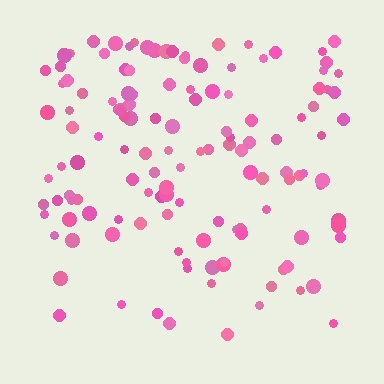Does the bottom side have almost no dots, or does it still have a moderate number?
Still a moderate number, just noticeably fewer than the top.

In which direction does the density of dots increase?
From bottom to top, with the top side densest.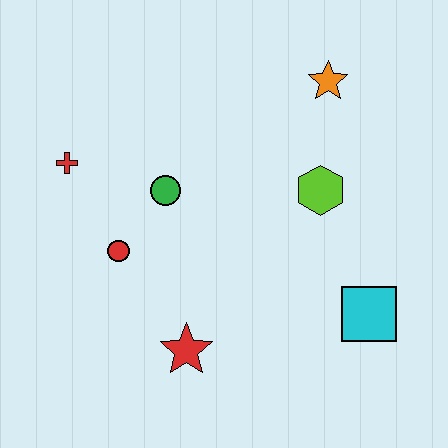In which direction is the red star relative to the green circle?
The red star is below the green circle.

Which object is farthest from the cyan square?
The red cross is farthest from the cyan square.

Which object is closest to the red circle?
The green circle is closest to the red circle.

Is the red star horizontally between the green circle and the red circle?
No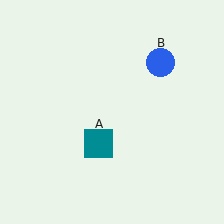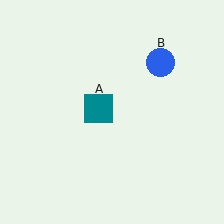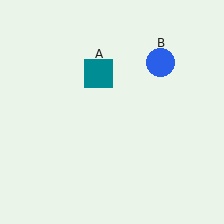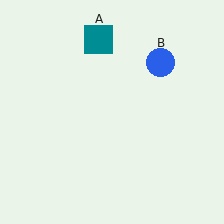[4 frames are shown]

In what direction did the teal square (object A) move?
The teal square (object A) moved up.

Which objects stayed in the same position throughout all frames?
Blue circle (object B) remained stationary.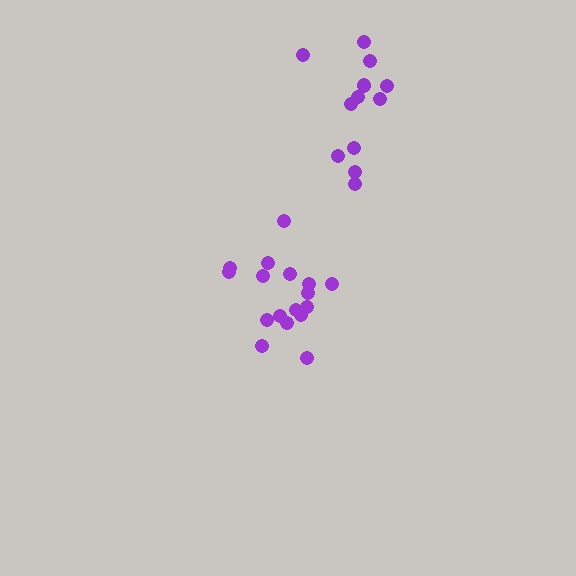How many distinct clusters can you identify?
There are 2 distinct clusters.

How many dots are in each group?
Group 1: 17 dots, Group 2: 12 dots (29 total).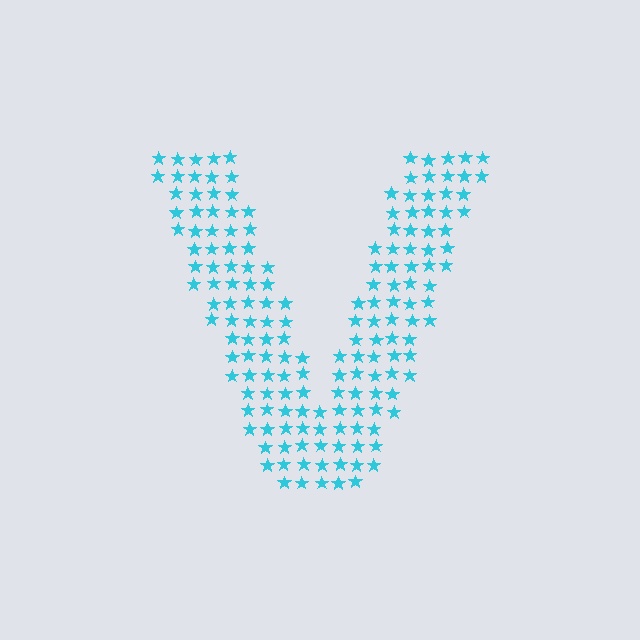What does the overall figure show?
The overall figure shows the letter V.